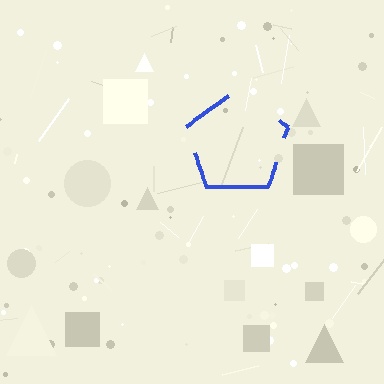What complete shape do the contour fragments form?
The contour fragments form a pentagon.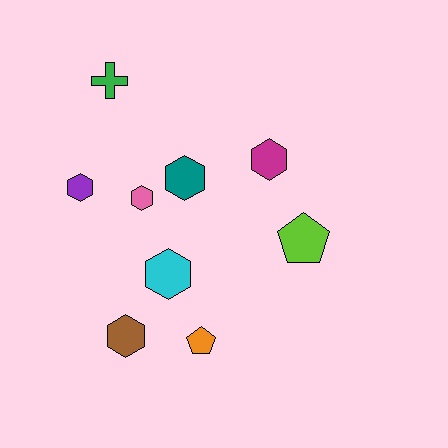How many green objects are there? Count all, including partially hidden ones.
There is 1 green object.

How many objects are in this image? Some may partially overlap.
There are 9 objects.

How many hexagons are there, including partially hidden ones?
There are 6 hexagons.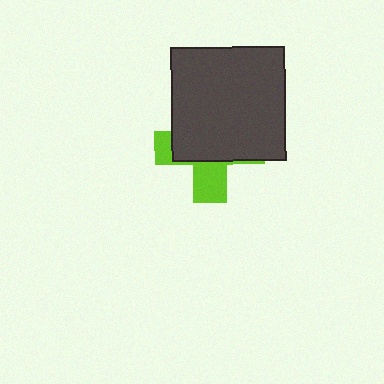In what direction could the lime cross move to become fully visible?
The lime cross could move down. That would shift it out from behind the dark gray square entirely.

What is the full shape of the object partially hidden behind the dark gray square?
The partially hidden object is a lime cross.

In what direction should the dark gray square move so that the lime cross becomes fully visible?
The dark gray square should move up. That is the shortest direction to clear the overlap and leave the lime cross fully visible.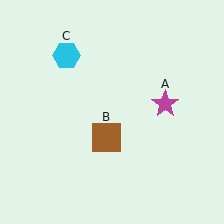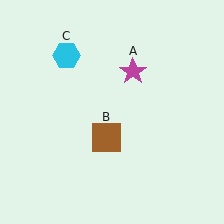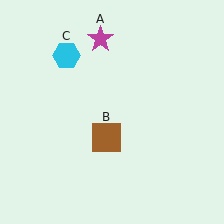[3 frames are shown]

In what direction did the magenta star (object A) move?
The magenta star (object A) moved up and to the left.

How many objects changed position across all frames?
1 object changed position: magenta star (object A).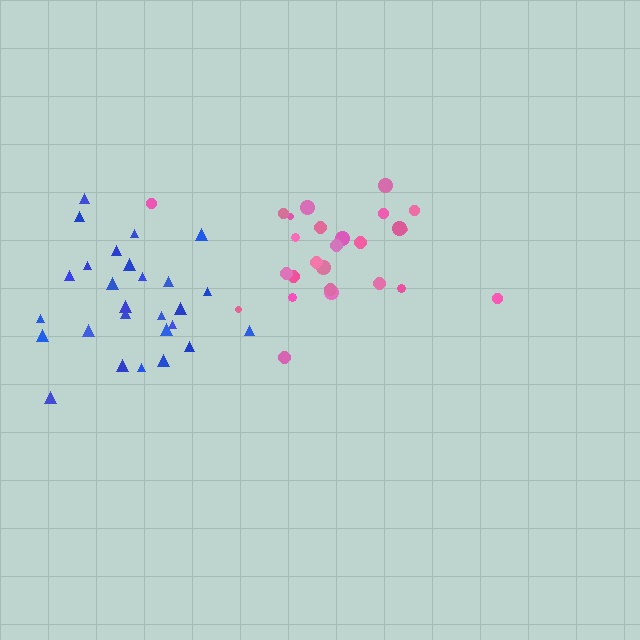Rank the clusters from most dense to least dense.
pink, blue.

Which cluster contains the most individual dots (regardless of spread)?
Blue (27).